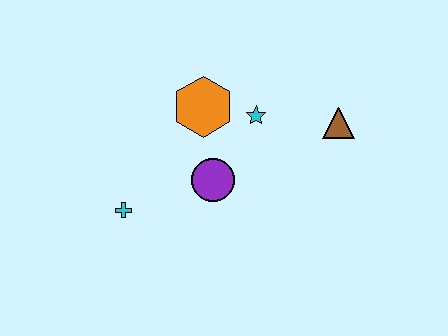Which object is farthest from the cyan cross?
The brown triangle is farthest from the cyan cross.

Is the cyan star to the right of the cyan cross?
Yes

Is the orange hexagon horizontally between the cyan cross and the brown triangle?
Yes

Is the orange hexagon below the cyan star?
No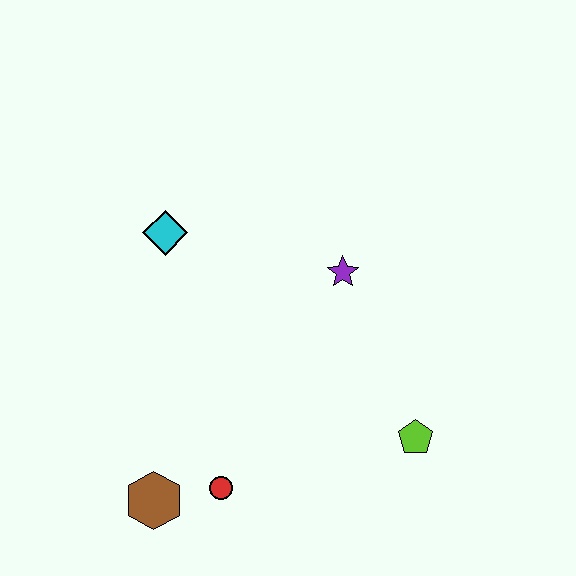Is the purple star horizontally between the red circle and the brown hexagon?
No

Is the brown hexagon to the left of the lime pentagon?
Yes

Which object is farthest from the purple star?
The brown hexagon is farthest from the purple star.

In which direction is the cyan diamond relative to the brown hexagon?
The cyan diamond is above the brown hexagon.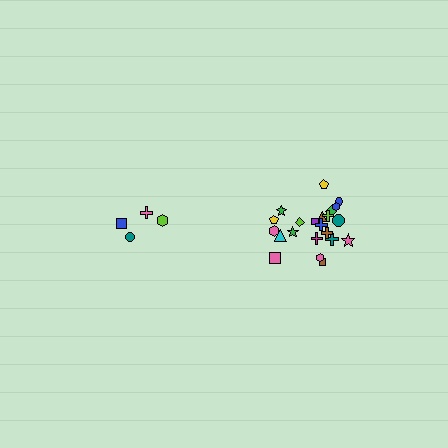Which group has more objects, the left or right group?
The right group.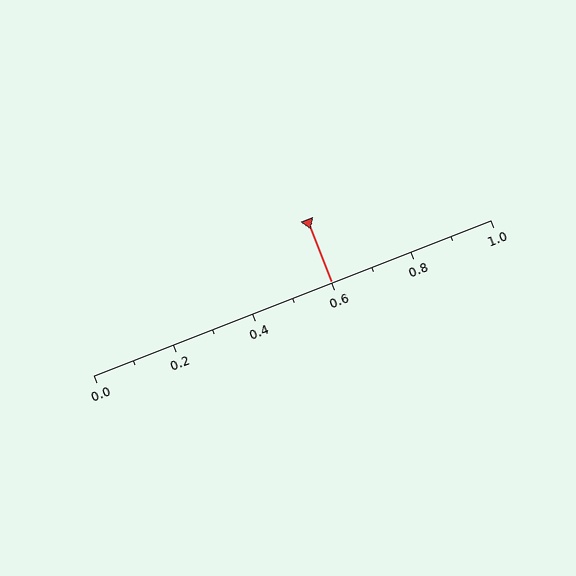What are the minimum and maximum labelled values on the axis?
The axis runs from 0.0 to 1.0.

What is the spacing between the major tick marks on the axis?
The major ticks are spaced 0.2 apart.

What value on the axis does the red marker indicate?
The marker indicates approximately 0.6.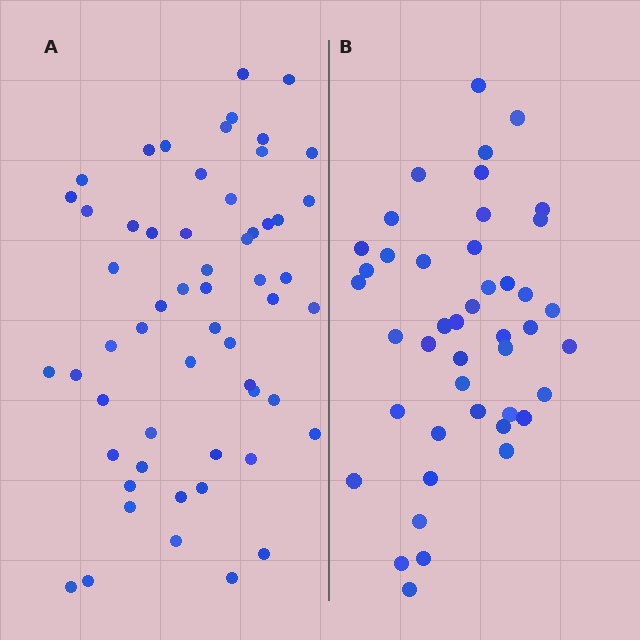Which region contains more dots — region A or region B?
Region A (the left region) has more dots.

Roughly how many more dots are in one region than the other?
Region A has approximately 15 more dots than region B.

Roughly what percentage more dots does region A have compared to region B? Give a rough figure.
About 30% more.